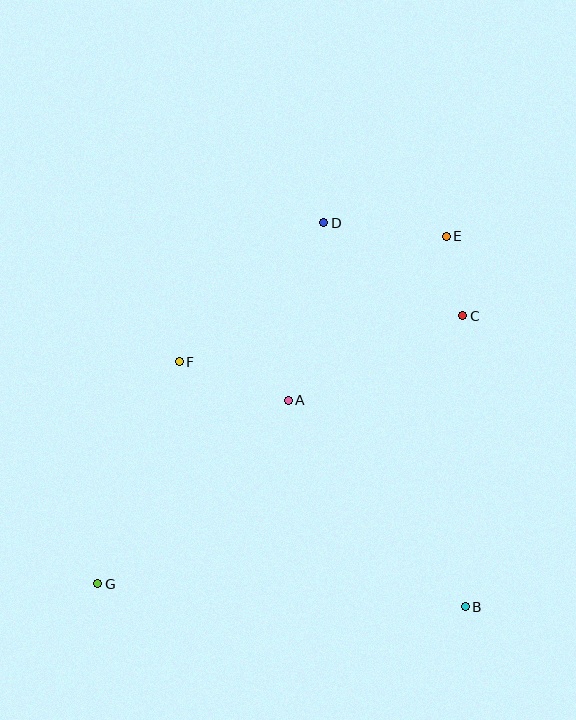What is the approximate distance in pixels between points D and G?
The distance between D and G is approximately 426 pixels.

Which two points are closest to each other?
Points C and E are closest to each other.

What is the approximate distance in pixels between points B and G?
The distance between B and G is approximately 368 pixels.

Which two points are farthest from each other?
Points E and G are farthest from each other.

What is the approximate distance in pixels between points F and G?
The distance between F and G is approximately 237 pixels.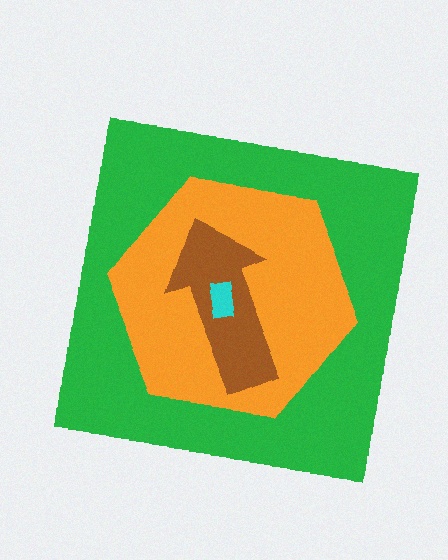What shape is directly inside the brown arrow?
The cyan rectangle.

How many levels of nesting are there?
4.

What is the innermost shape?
The cyan rectangle.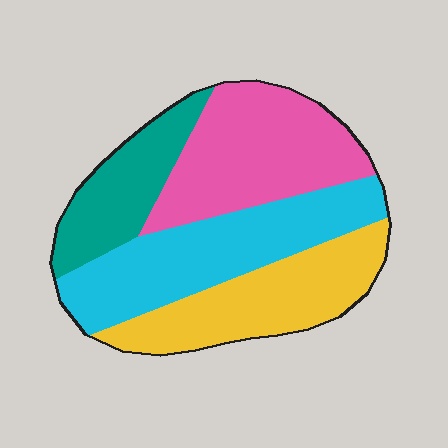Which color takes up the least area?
Teal, at roughly 15%.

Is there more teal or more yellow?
Yellow.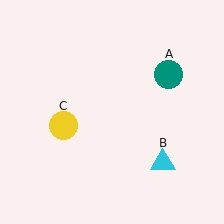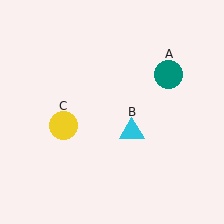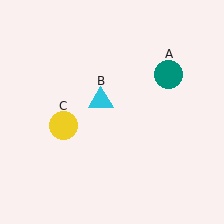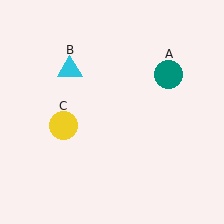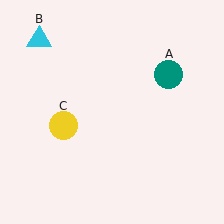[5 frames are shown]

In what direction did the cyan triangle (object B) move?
The cyan triangle (object B) moved up and to the left.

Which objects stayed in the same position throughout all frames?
Teal circle (object A) and yellow circle (object C) remained stationary.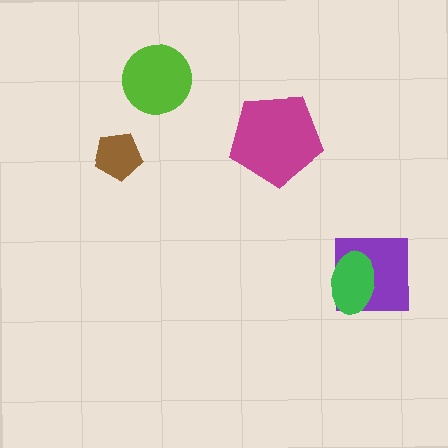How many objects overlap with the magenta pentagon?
0 objects overlap with the magenta pentagon.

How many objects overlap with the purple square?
1 object overlaps with the purple square.